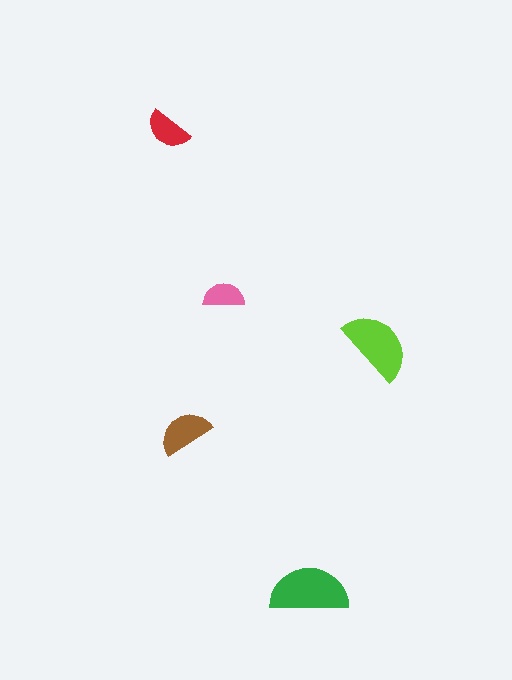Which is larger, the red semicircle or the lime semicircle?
The lime one.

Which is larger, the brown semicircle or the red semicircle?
The brown one.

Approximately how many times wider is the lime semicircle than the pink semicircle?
About 2 times wider.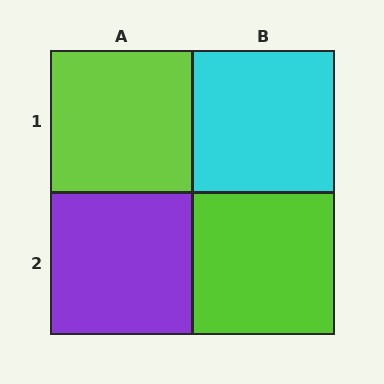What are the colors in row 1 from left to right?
Lime, cyan.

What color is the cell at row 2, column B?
Lime.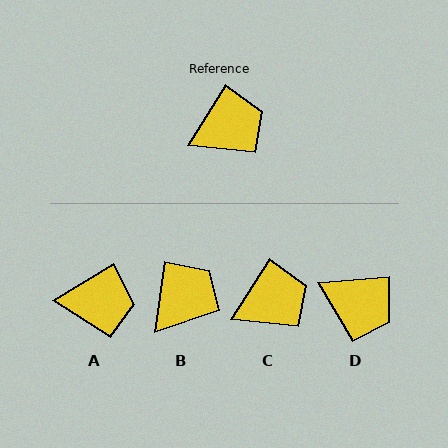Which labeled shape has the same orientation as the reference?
C.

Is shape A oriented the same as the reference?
No, it is off by about 26 degrees.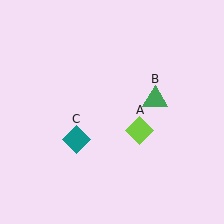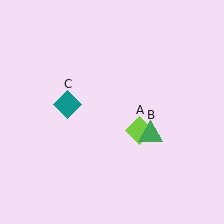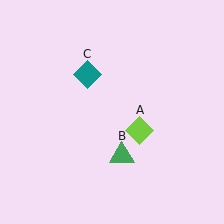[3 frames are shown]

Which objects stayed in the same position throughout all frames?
Lime diamond (object A) remained stationary.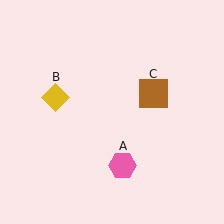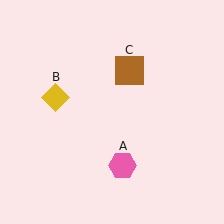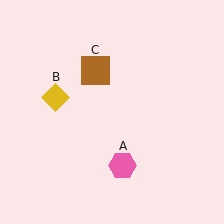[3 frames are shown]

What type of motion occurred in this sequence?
The brown square (object C) rotated counterclockwise around the center of the scene.